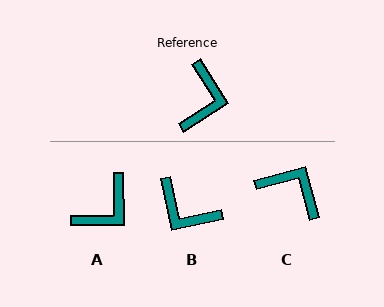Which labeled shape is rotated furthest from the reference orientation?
B, about 110 degrees away.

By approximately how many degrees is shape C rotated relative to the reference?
Approximately 73 degrees counter-clockwise.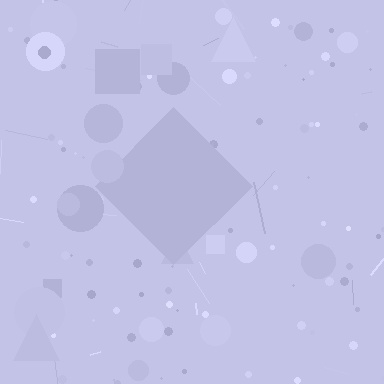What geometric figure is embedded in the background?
A diamond is embedded in the background.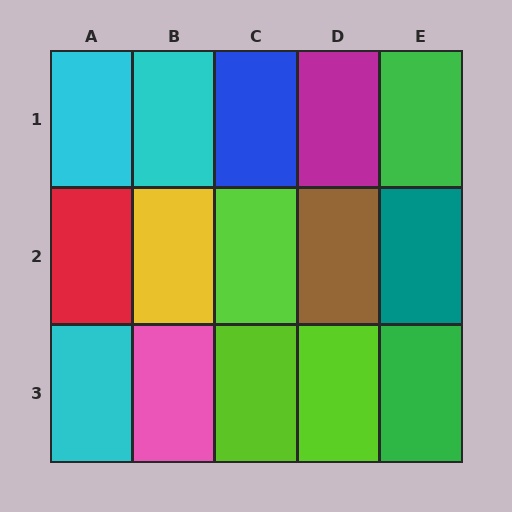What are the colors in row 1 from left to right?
Cyan, cyan, blue, magenta, green.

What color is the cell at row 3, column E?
Green.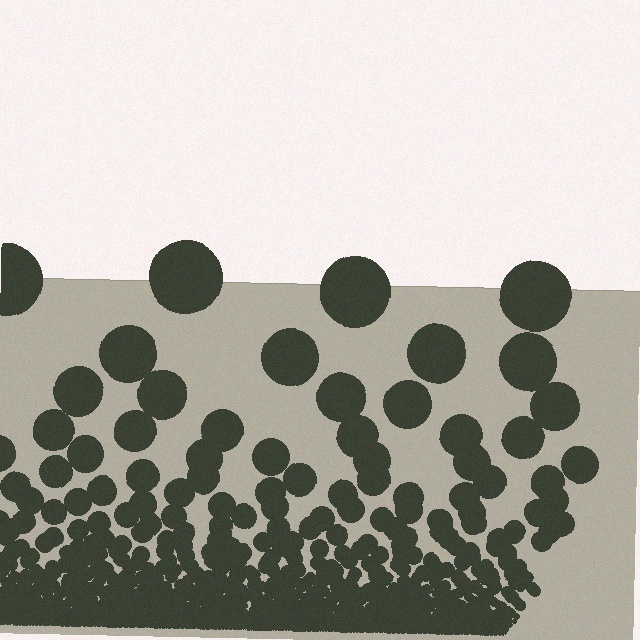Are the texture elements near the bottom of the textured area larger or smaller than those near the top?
Smaller. The gradient is inverted — elements near the bottom are smaller and denser.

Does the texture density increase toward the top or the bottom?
Density increases toward the bottom.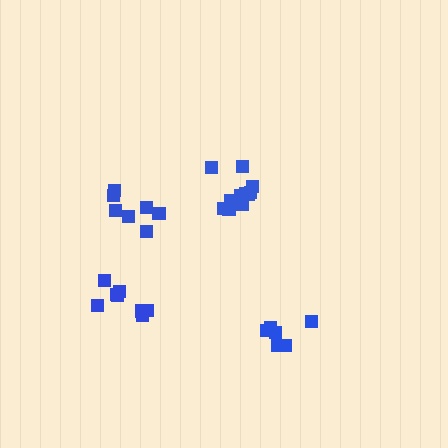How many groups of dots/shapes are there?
There are 4 groups.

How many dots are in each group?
Group 1: 8 dots, Group 2: 6 dots, Group 3: 12 dots, Group 4: 7 dots (33 total).